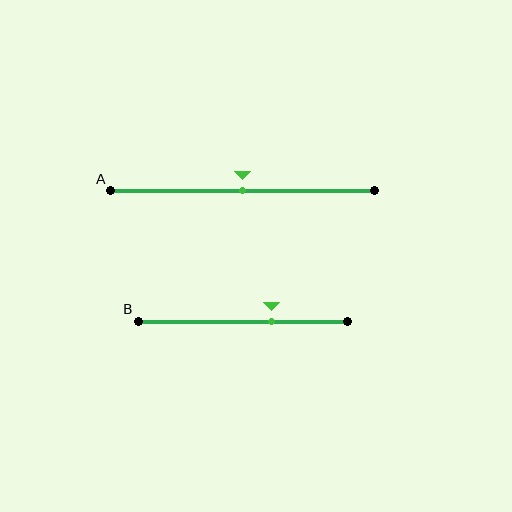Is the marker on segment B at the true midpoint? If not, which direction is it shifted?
No, the marker on segment B is shifted to the right by about 14% of the segment length.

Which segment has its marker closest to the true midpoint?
Segment A has its marker closest to the true midpoint.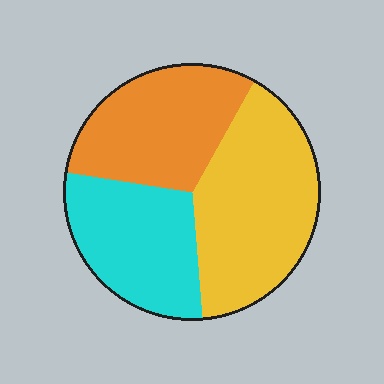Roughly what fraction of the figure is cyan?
Cyan covers 29% of the figure.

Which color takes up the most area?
Yellow, at roughly 40%.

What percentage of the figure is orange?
Orange covers roughly 30% of the figure.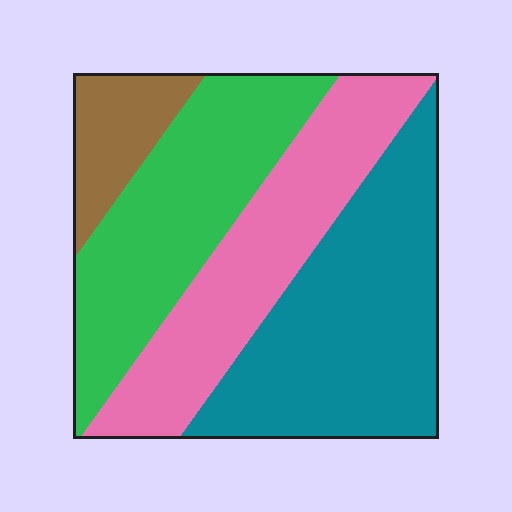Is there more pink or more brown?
Pink.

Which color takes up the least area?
Brown, at roughly 10%.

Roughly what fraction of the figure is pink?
Pink takes up about one quarter (1/4) of the figure.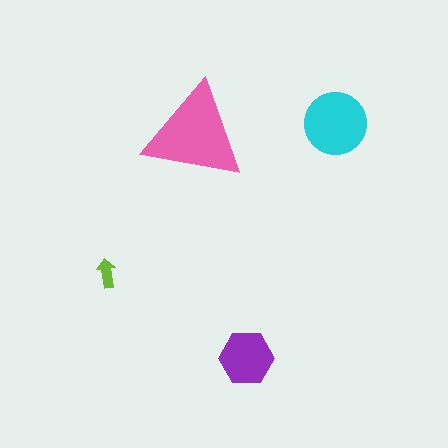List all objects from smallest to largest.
The lime arrow, the purple hexagon, the cyan circle, the pink triangle.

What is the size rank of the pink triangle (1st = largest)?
1st.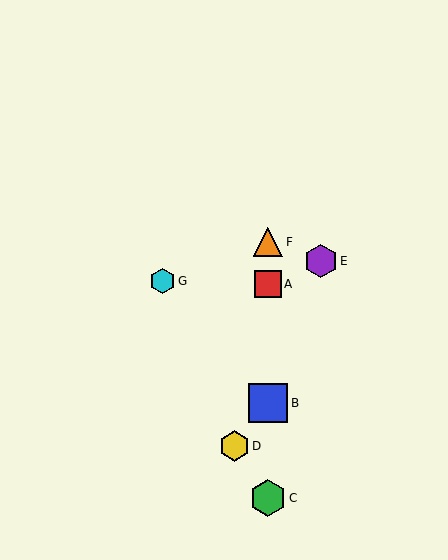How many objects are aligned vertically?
4 objects (A, B, C, F) are aligned vertically.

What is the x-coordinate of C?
Object C is at x≈268.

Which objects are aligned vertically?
Objects A, B, C, F are aligned vertically.